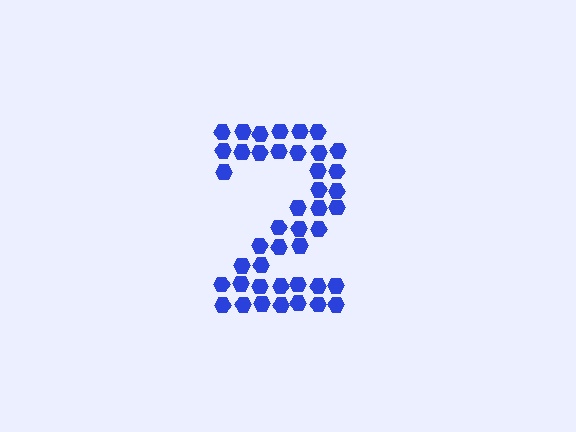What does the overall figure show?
The overall figure shows the digit 2.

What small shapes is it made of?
It is made of small hexagons.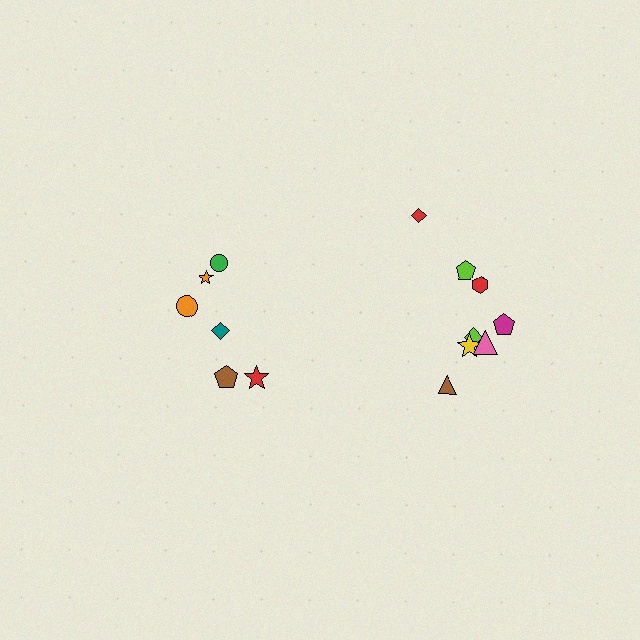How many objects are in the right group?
There are 8 objects.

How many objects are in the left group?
There are 6 objects.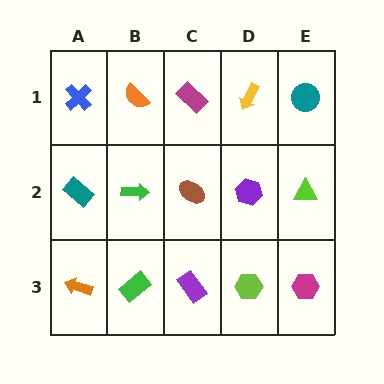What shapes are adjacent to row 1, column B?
A green arrow (row 2, column B), a blue cross (row 1, column A), a magenta rectangle (row 1, column C).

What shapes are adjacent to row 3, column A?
A teal rectangle (row 2, column A), a green rectangle (row 3, column B).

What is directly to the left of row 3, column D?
A purple rectangle.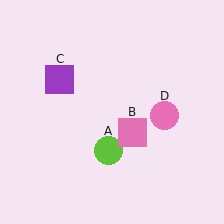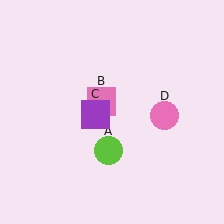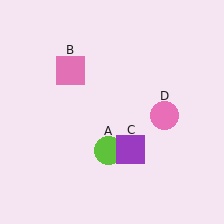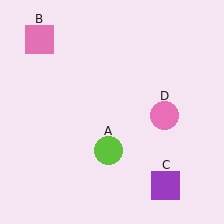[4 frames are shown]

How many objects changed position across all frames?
2 objects changed position: pink square (object B), purple square (object C).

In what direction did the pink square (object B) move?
The pink square (object B) moved up and to the left.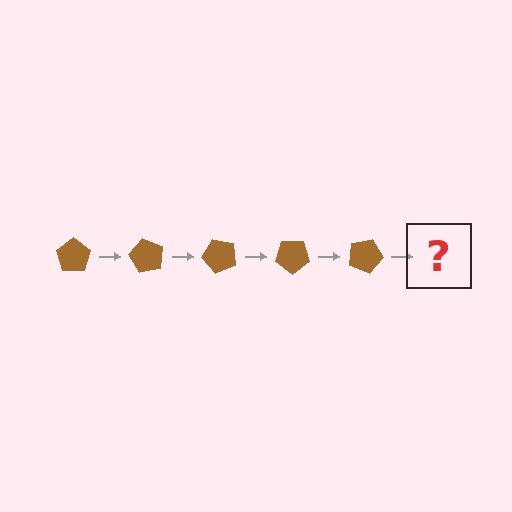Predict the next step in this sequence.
The next step is a brown pentagon rotated 300 degrees.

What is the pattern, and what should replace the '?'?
The pattern is that the pentagon rotates 60 degrees each step. The '?' should be a brown pentagon rotated 300 degrees.